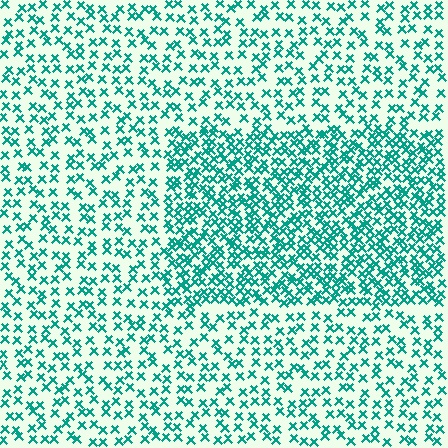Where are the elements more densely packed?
The elements are more densely packed inside the rectangle boundary.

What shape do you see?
I see a rectangle.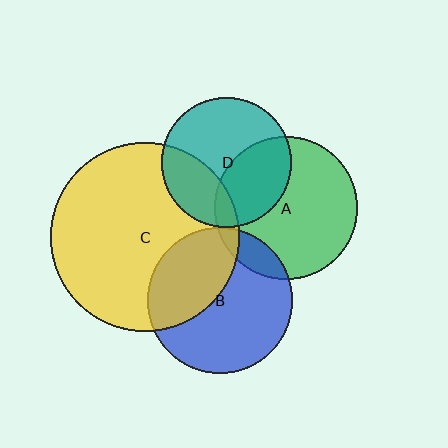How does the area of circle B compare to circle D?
Approximately 1.2 times.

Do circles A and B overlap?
Yes.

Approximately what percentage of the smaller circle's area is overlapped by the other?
Approximately 10%.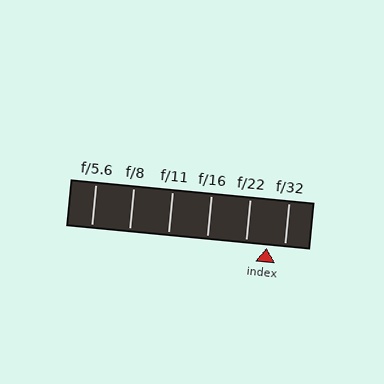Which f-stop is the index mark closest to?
The index mark is closest to f/32.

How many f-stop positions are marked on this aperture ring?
There are 6 f-stop positions marked.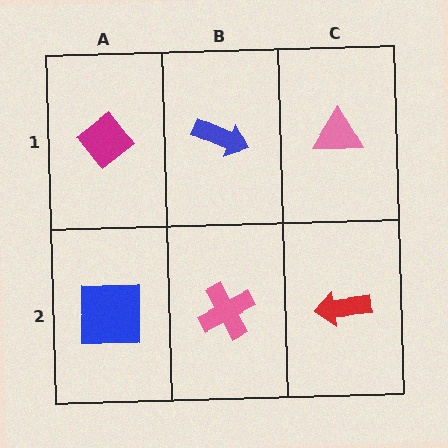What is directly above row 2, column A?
A magenta diamond.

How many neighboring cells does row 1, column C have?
2.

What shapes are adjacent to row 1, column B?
A pink cross (row 2, column B), a magenta diamond (row 1, column A), a pink triangle (row 1, column C).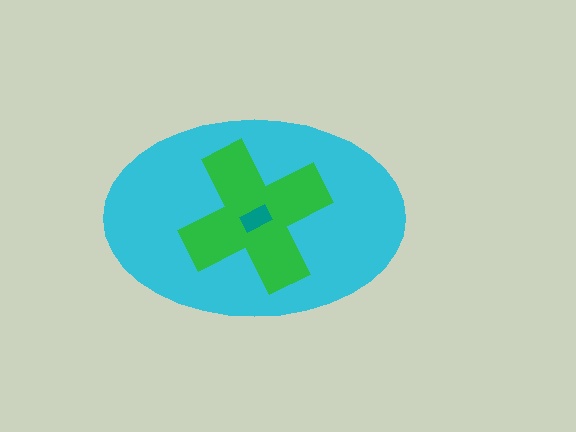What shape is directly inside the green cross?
The teal rectangle.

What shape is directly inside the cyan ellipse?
The green cross.